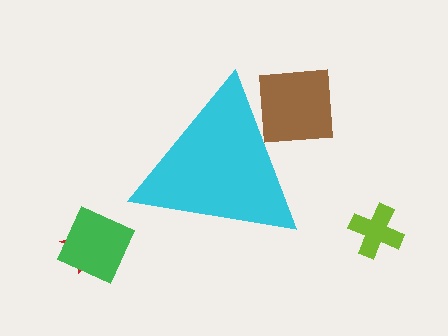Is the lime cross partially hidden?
No, the lime cross is fully visible.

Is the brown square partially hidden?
Yes, the brown square is partially hidden behind the cyan triangle.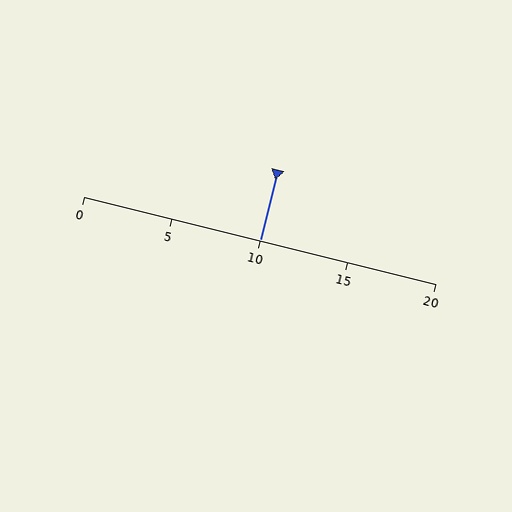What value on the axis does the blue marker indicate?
The marker indicates approximately 10.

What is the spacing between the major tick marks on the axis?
The major ticks are spaced 5 apart.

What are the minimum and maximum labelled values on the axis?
The axis runs from 0 to 20.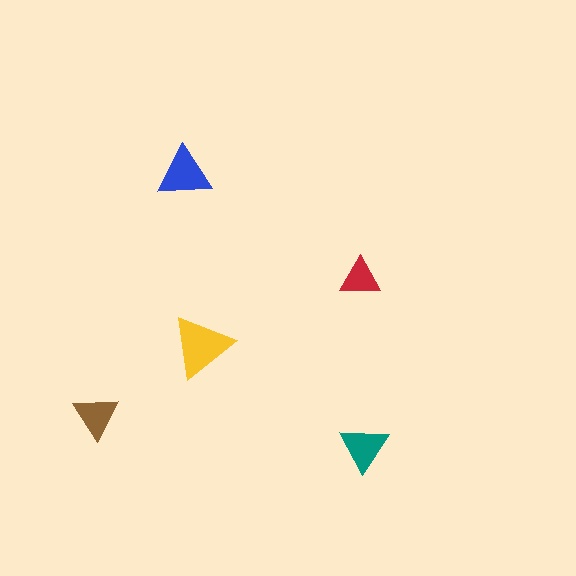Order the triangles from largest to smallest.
the yellow one, the blue one, the teal one, the brown one, the red one.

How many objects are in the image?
There are 5 objects in the image.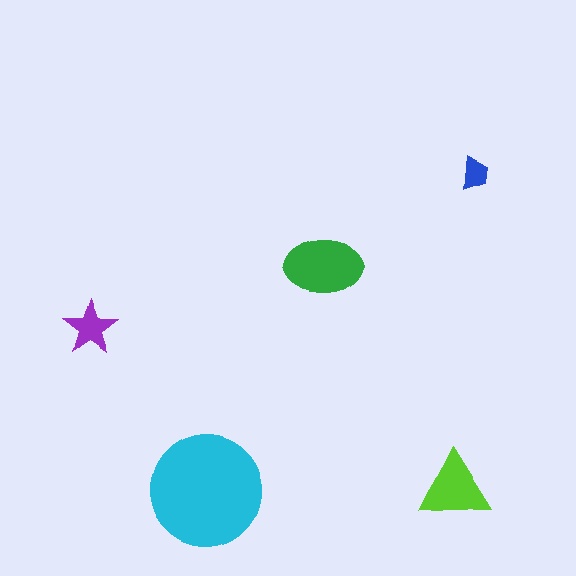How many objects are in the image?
There are 5 objects in the image.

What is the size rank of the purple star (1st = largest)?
4th.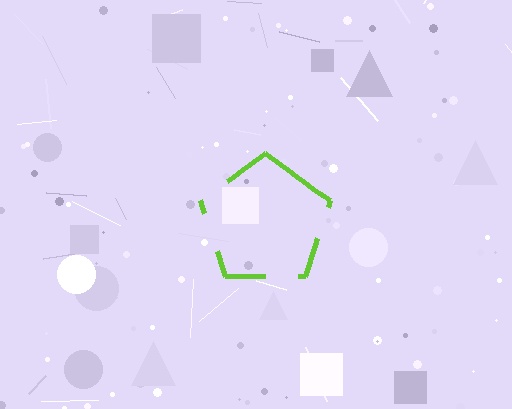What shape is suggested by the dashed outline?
The dashed outline suggests a pentagon.